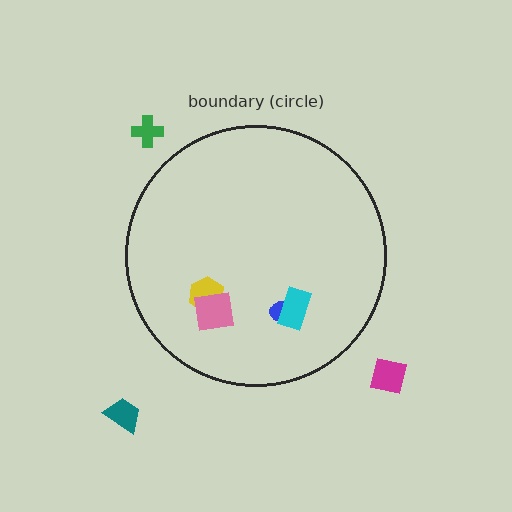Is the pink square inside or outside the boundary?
Inside.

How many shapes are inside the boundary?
4 inside, 3 outside.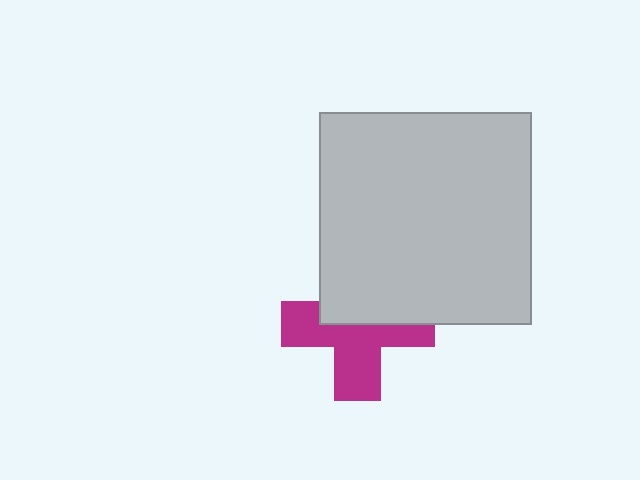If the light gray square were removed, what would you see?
You would see the complete magenta cross.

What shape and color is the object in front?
The object in front is a light gray square.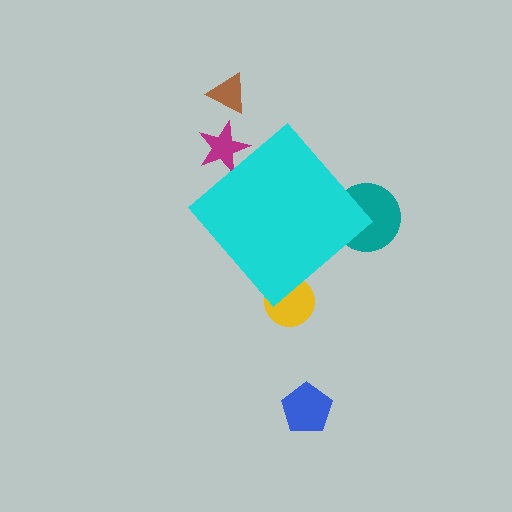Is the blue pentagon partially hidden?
No, the blue pentagon is fully visible.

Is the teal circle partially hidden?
Yes, the teal circle is partially hidden behind the cyan diamond.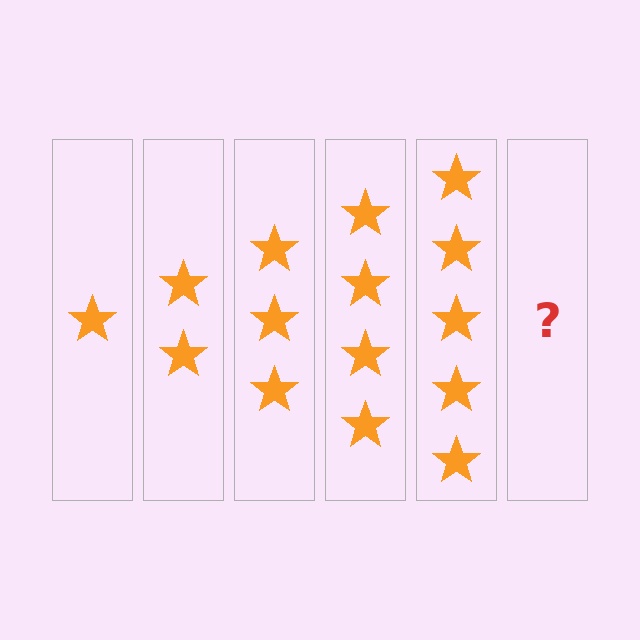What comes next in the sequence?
The next element should be 6 stars.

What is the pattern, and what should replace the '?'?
The pattern is that each step adds one more star. The '?' should be 6 stars.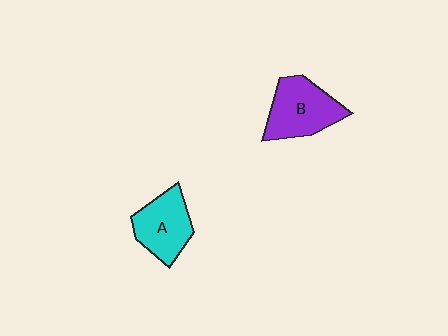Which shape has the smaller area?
Shape A (cyan).